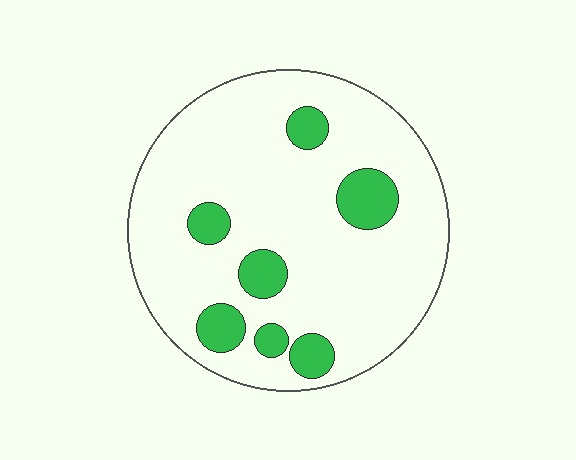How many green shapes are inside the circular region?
7.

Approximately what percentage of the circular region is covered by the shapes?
Approximately 15%.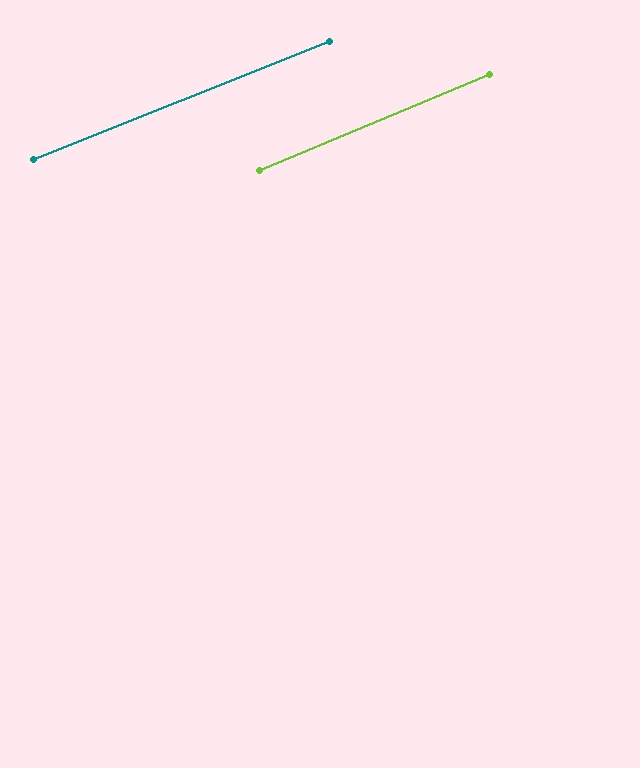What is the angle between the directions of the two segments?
Approximately 1 degree.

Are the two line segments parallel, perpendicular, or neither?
Parallel — their directions differ by only 0.9°.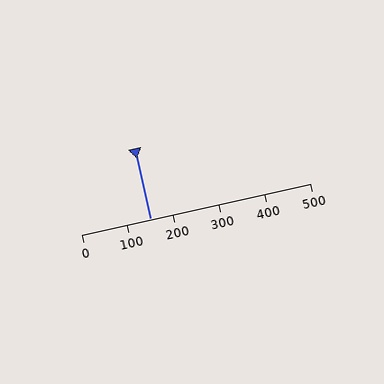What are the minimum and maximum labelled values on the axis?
The axis runs from 0 to 500.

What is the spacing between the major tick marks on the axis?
The major ticks are spaced 100 apart.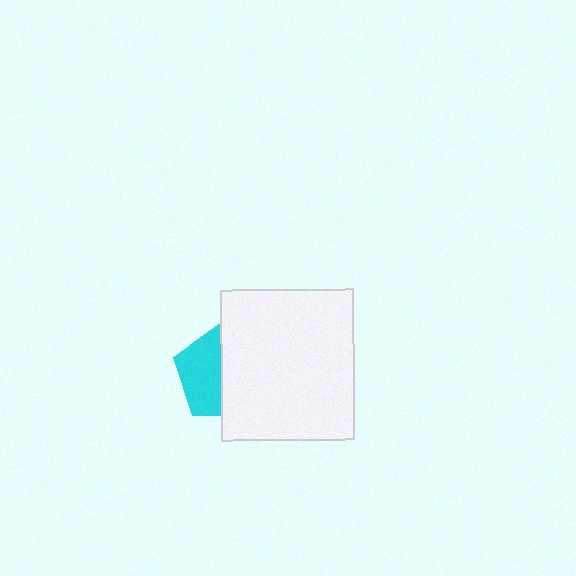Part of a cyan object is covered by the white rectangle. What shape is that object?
It is a pentagon.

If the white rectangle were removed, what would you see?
You would see the complete cyan pentagon.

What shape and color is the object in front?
The object in front is a white rectangle.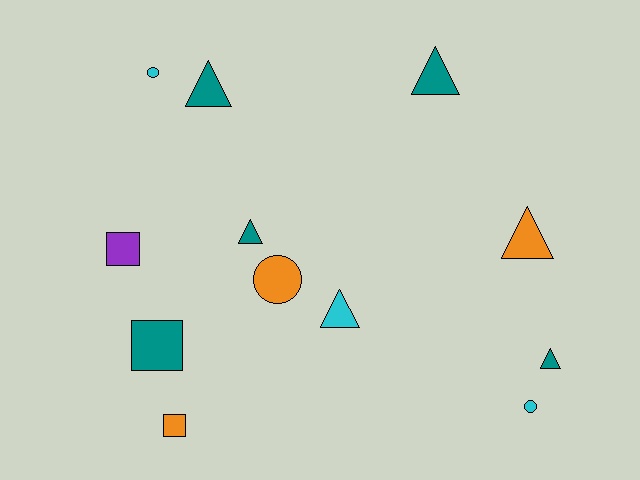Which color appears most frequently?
Teal, with 5 objects.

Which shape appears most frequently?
Triangle, with 6 objects.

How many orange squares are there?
There is 1 orange square.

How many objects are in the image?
There are 12 objects.